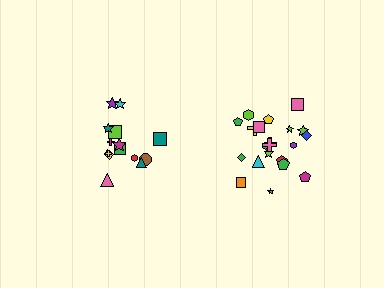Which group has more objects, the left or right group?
The right group.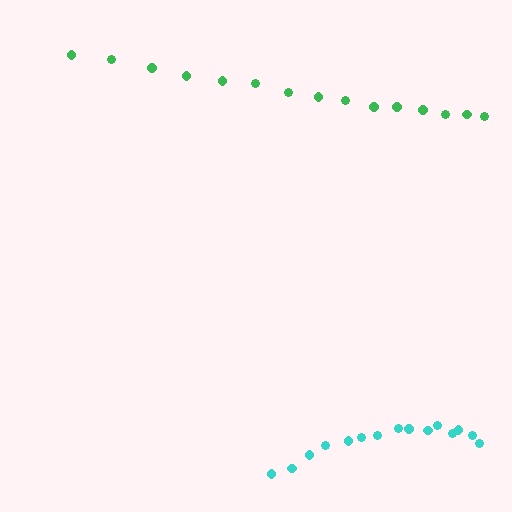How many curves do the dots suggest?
There are 2 distinct paths.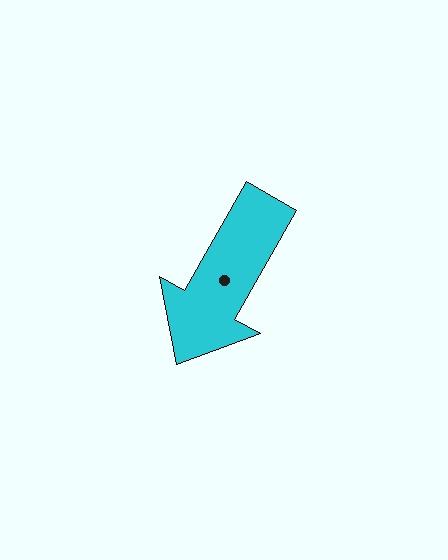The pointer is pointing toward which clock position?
Roughly 7 o'clock.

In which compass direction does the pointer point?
Southwest.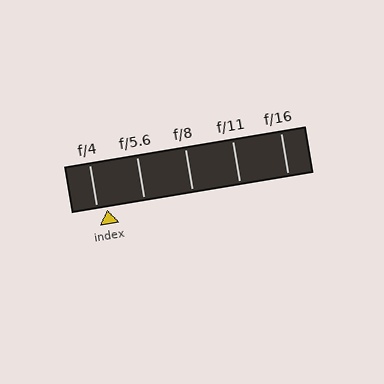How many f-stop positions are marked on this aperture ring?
There are 5 f-stop positions marked.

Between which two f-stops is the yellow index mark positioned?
The index mark is between f/4 and f/5.6.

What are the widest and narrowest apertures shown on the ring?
The widest aperture shown is f/4 and the narrowest is f/16.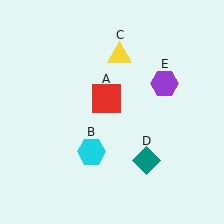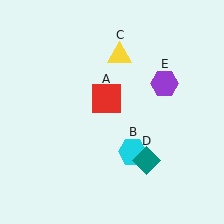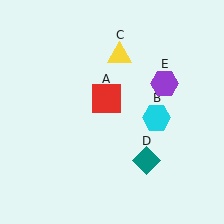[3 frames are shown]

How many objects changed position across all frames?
1 object changed position: cyan hexagon (object B).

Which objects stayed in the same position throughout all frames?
Red square (object A) and yellow triangle (object C) and teal diamond (object D) and purple hexagon (object E) remained stationary.